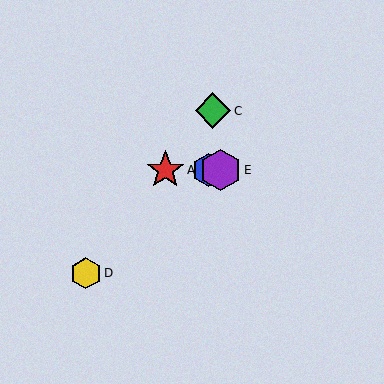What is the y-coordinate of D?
Object D is at y≈273.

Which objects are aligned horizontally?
Objects A, B, E are aligned horizontally.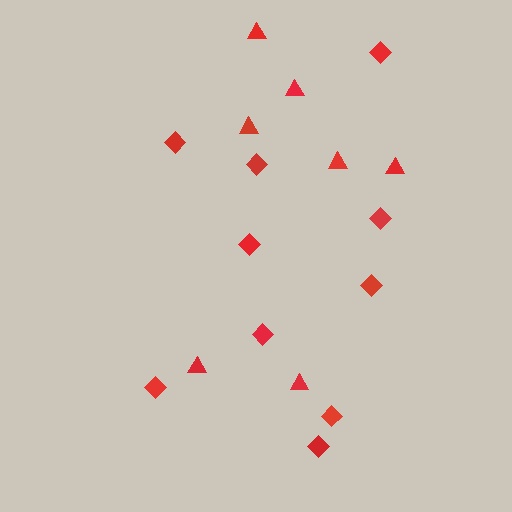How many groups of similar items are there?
There are 2 groups: one group of triangles (7) and one group of diamonds (10).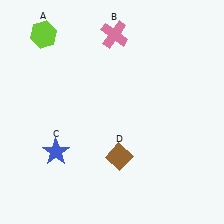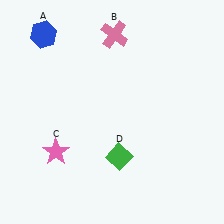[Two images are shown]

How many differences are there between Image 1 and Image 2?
There are 3 differences between the two images.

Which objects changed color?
A changed from lime to blue. C changed from blue to pink. D changed from brown to green.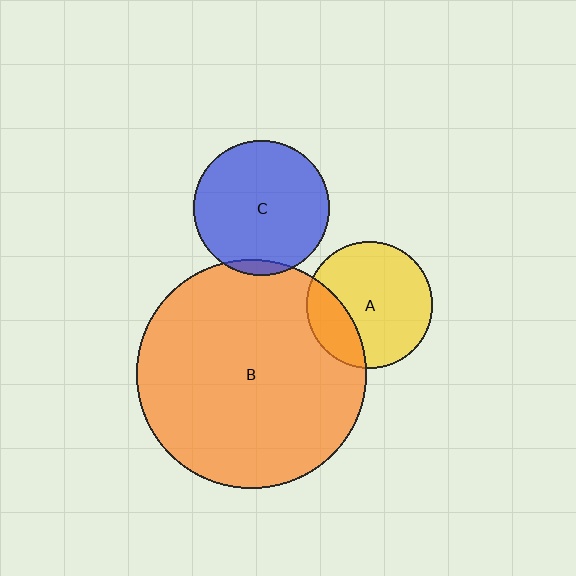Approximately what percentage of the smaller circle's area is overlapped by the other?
Approximately 25%.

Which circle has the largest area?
Circle B (orange).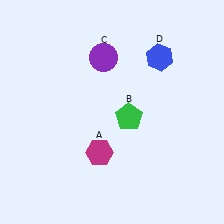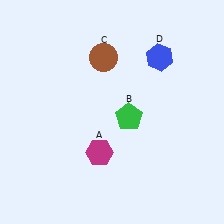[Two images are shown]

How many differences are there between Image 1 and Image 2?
There is 1 difference between the two images.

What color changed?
The circle (C) changed from purple in Image 1 to brown in Image 2.